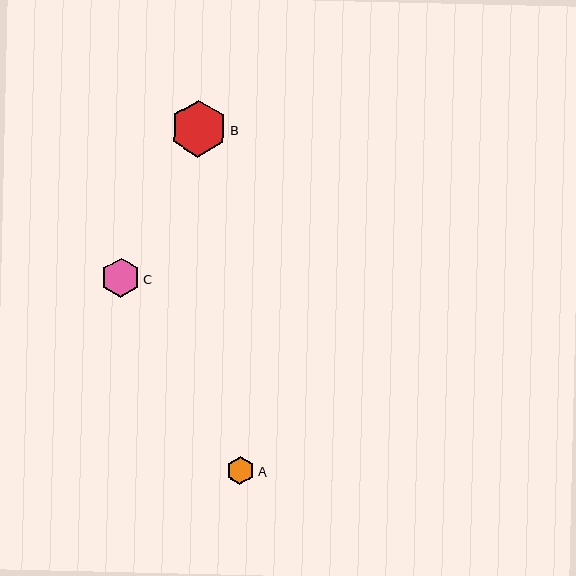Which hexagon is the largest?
Hexagon B is the largest with a size of approximately 57 pixels.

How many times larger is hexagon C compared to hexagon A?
Hexagon C is approximately 1.4 times the size of hexagon A.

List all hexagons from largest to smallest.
From largest to smallest: B, C, A.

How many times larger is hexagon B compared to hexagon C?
Hexagon B is approximately 1.4 times the size of hexagon C.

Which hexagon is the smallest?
Hexagon A is the smallest with a size of approximately 28 pixels.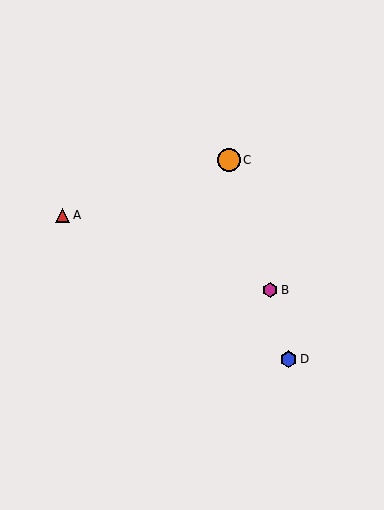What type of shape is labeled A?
Shape A is a red triangle.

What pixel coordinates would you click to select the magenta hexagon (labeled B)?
Click at (270, 290) to select the magenta hexagon B.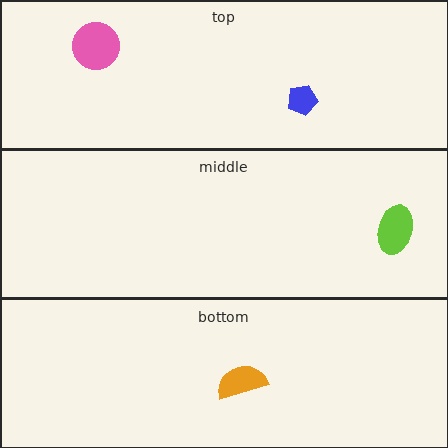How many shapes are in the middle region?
1.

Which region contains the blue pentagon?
The top region.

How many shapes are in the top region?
2.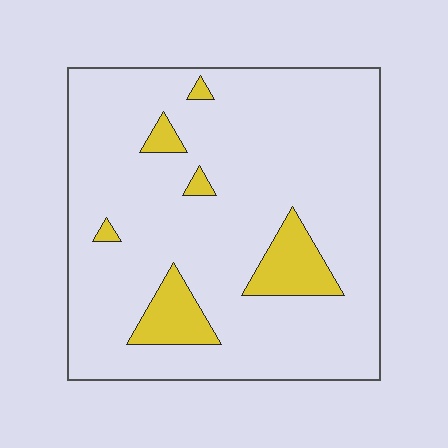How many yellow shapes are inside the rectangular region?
6.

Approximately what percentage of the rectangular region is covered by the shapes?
Approximately 10%.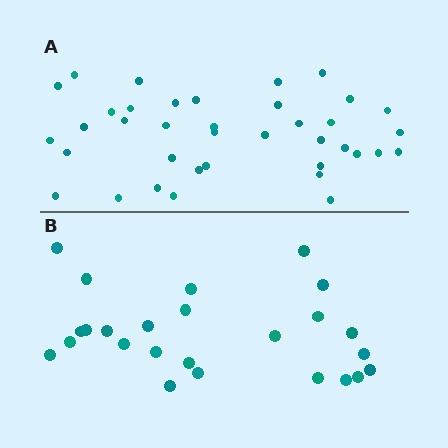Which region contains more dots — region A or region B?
Region A (the top region) has more dots.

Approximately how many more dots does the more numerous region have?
Region A has approximately 15 more dots than region B.